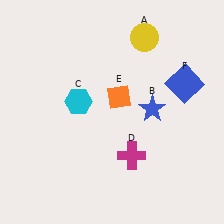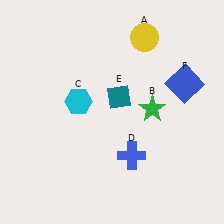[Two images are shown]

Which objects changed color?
B changed from blue to green. D changed from magenta to blue. E changed from orange to teal.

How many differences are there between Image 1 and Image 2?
There are 3 differences between the two images.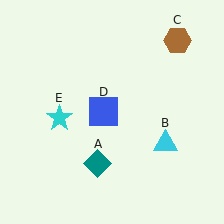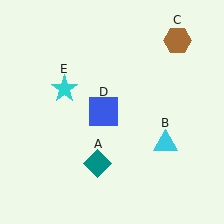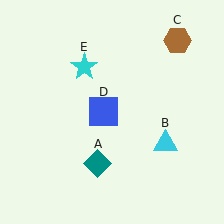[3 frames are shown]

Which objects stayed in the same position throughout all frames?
Teal diamond (object A) and cyan triangle (object B) and brown hexagon (object C) and blue square (object D) remained stationary.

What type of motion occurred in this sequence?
The cyan star (object E) rotated clockwise around the center of the scene.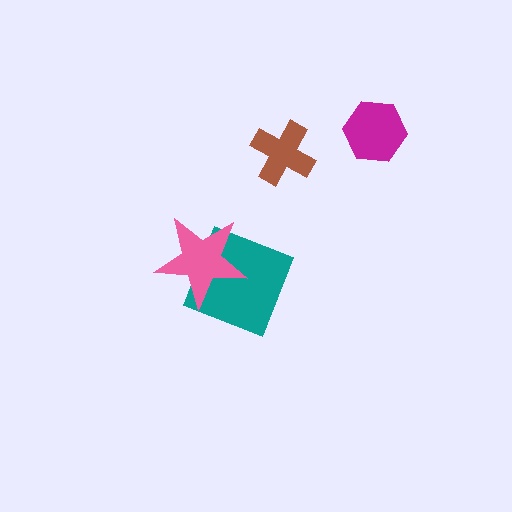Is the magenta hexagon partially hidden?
No, no other shape covers it.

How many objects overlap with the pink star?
1 object overlaps with the pink star.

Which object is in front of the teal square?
The pink star is in front of the teal square.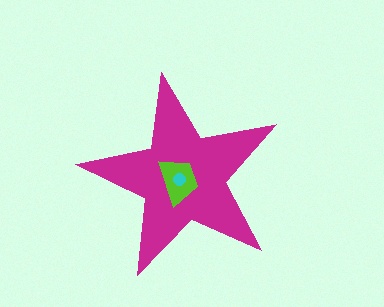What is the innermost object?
The cyan circle.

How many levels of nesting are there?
3.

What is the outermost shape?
The magenta star.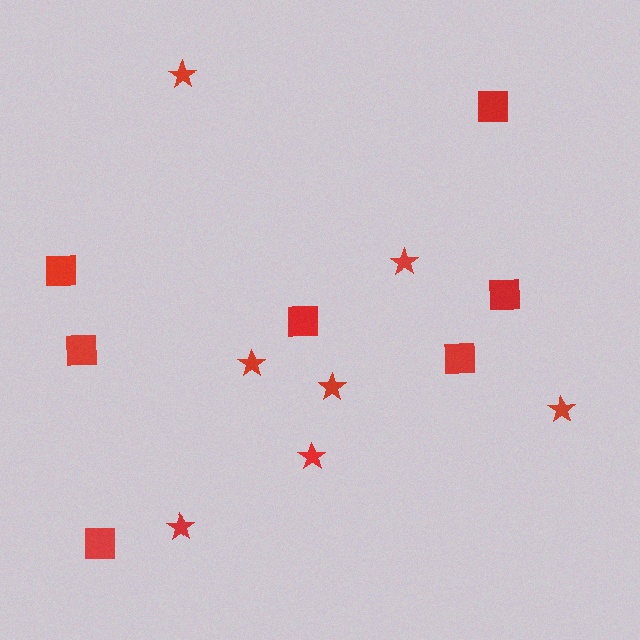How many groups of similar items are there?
There are 2 groups: one group of stars (7) and one group of squares (7).